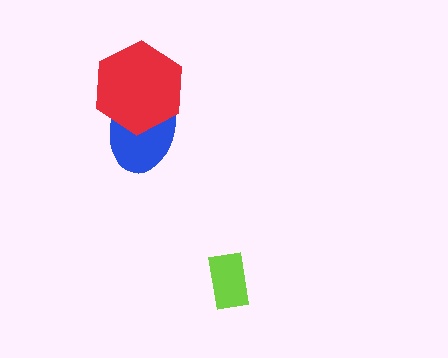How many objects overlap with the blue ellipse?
1 object overlaps with the blue ellipse.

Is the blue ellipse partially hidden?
Yes, it is partially covered by another shape.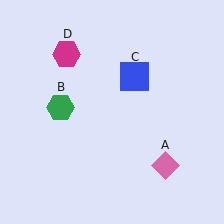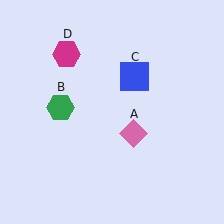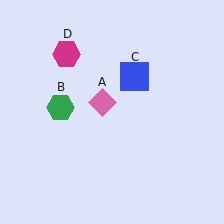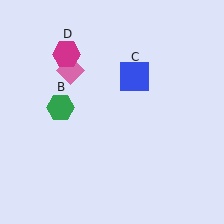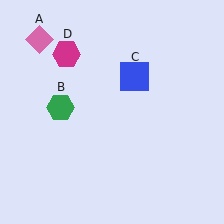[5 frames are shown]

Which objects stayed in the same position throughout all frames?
Green hexagon (object B) and blue square (object C) and magenta hexagon (object D) remained stationary.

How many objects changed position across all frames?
1 object changed position: pink diamond (object A).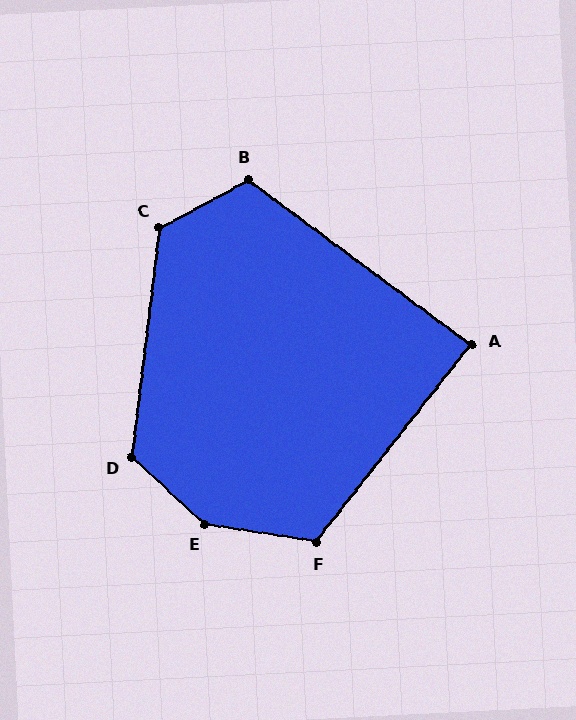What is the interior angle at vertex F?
Approximately 119 degrees (obtuse).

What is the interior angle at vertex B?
Approximately 115 degrees (obtuse).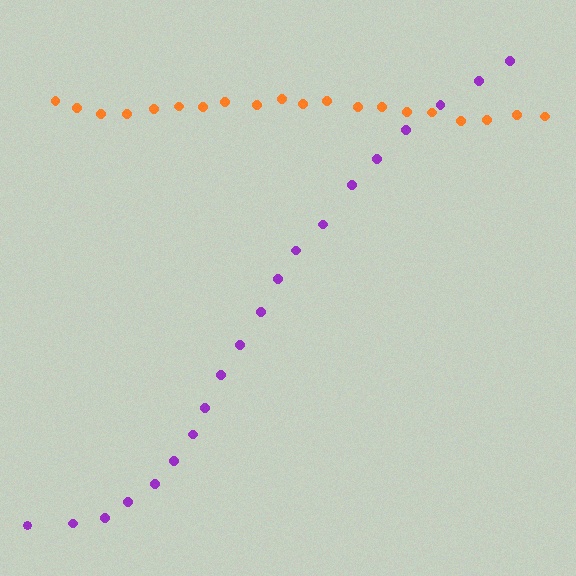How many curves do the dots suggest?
There are 2 distinct paths.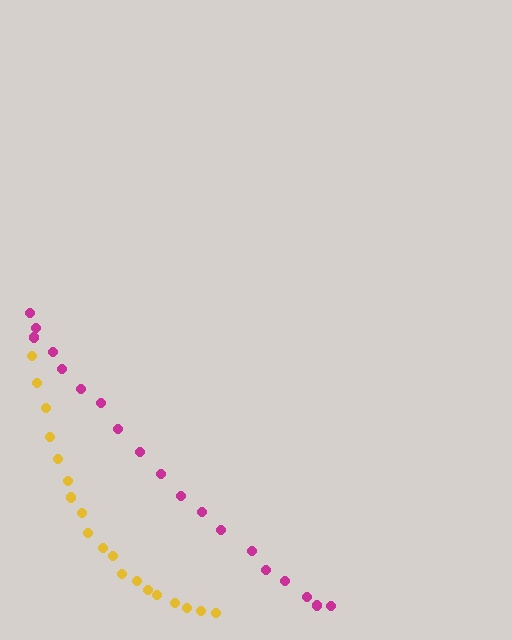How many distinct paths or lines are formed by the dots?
There are 2 distinct paths.